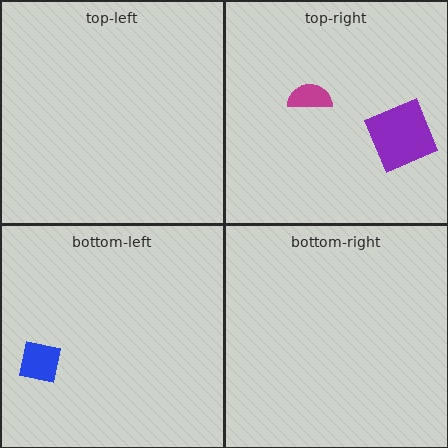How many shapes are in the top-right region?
2.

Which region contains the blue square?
The bottom-left region.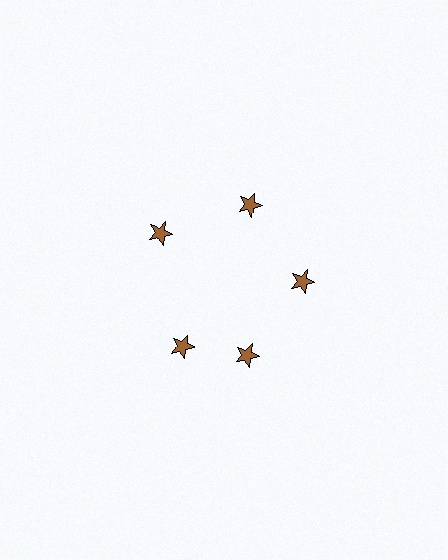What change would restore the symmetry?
The symmetry would be restored by rotating it back into even spacing with its neighbors so that all 5 stars sit at equal angles and equal distance from the center.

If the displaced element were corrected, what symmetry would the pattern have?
It would have 5-fold rotational symmetry — the pattern would map onto itself every 72 degrees.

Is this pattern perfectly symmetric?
No. The 5 brown stars are arranged in a ring, but one element near the 8 o'clock position is rotated out of alignment along the ring, breaking the 5-fold rotational symmetry.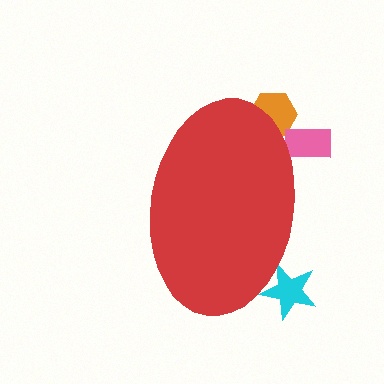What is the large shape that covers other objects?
A red ellipse.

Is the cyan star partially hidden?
Yes, the cyan star is partially hidden behind the red ellipse.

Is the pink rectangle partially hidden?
Yes, the pink rectangle is partially hidden behind the red ellipse.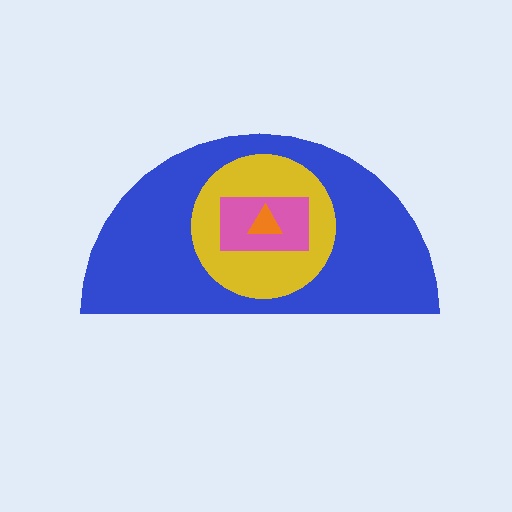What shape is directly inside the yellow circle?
The pink rectangle.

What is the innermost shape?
The orange triangle.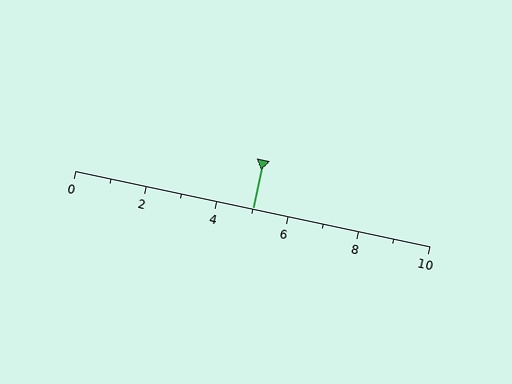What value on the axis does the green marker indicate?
The marker indicates approximately 5.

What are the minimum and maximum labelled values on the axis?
The axis runs from 0 to 10.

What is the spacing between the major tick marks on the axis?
The major ticks are spaced 2 apart.